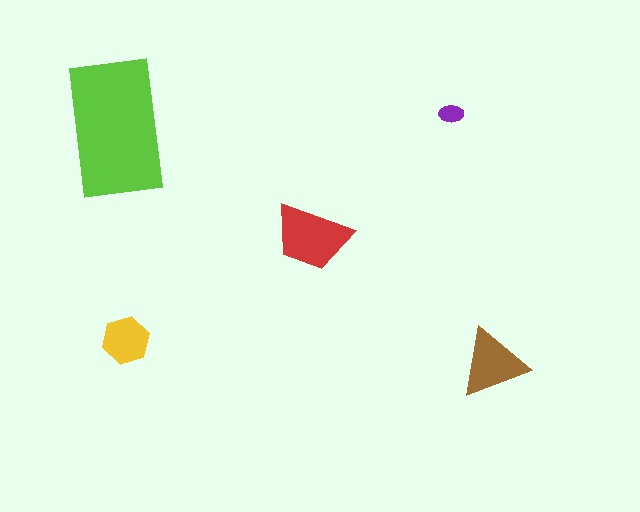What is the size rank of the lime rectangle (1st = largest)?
1st.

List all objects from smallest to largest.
The purple ellipse, the yellow hexagon, the brown triangle, the red trapezoid, the lime rectangle.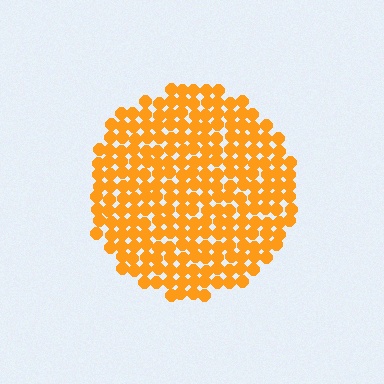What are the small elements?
The small elements are circles.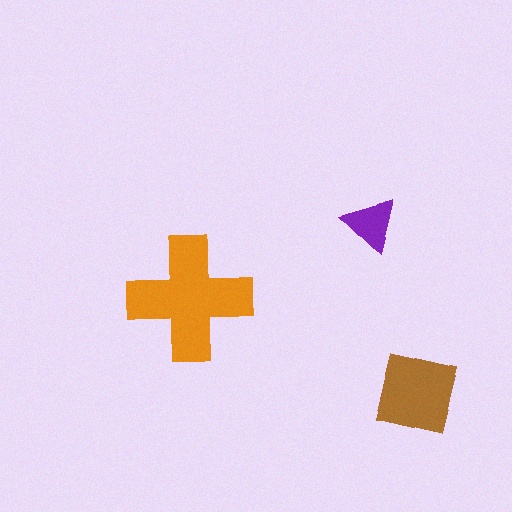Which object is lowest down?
The brown square is bottommost.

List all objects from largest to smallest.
The orange cross, the brown square, the purple triangle.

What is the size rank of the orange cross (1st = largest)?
1st.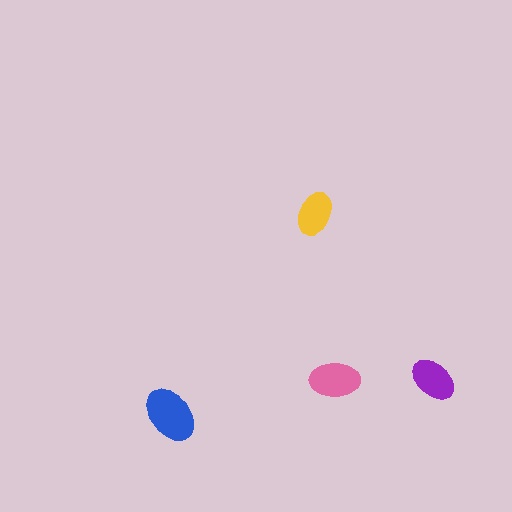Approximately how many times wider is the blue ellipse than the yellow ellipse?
About 1.5 times wider.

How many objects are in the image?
There are 4 objects in the image.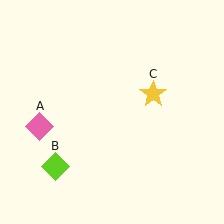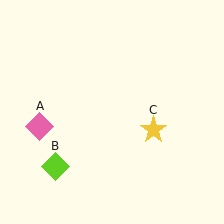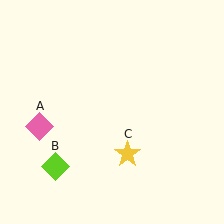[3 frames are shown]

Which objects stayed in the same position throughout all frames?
Pink diamond (object A) and lime diamond (object B) remained stationary.